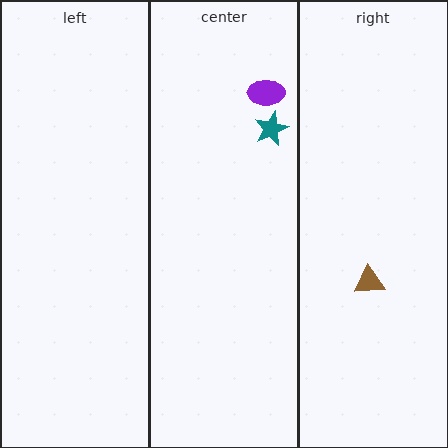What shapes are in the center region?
The teal star, the purple ellipse.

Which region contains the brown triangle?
The right region.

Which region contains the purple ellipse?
The center region.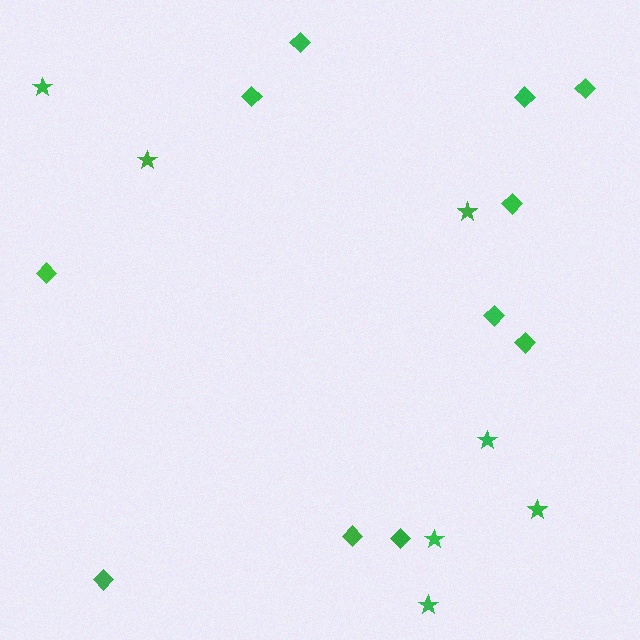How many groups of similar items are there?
There are 2 groups: one group of stars (7) and one group of diamonds (11).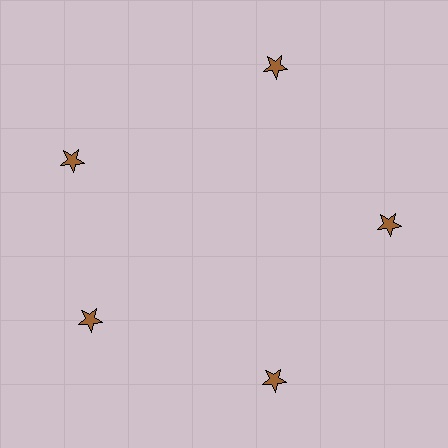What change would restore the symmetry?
The symmetry would be restored by rotating it back into even spacing with its neighbors so that all 5 stars sit at equal angles and equal distance from the center.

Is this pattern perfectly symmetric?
No. The 5 brown stars are arranged in a ring, but one element near the 10 o'clock position is rotated out of alignment along the ring, breaking the 5-fold rotational symmetry.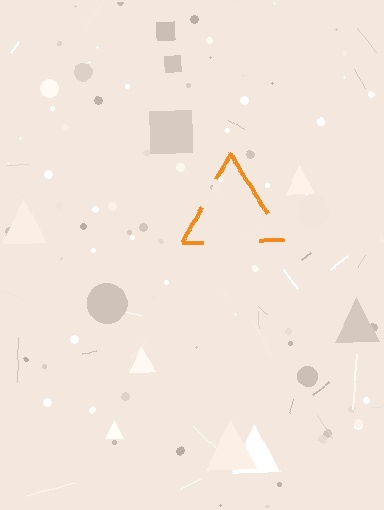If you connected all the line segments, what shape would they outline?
They would outline a triangle.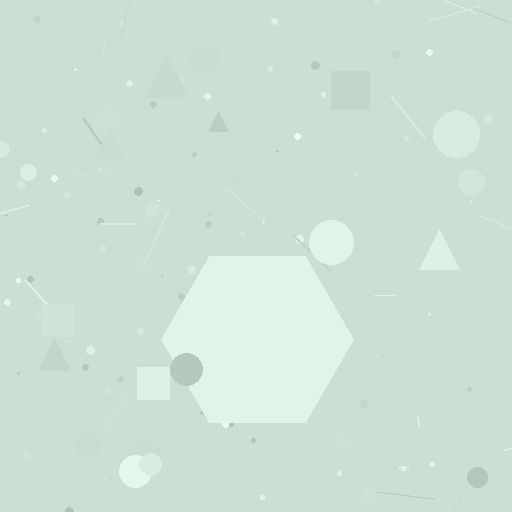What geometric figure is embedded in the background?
A hexagon is embedded in the background.